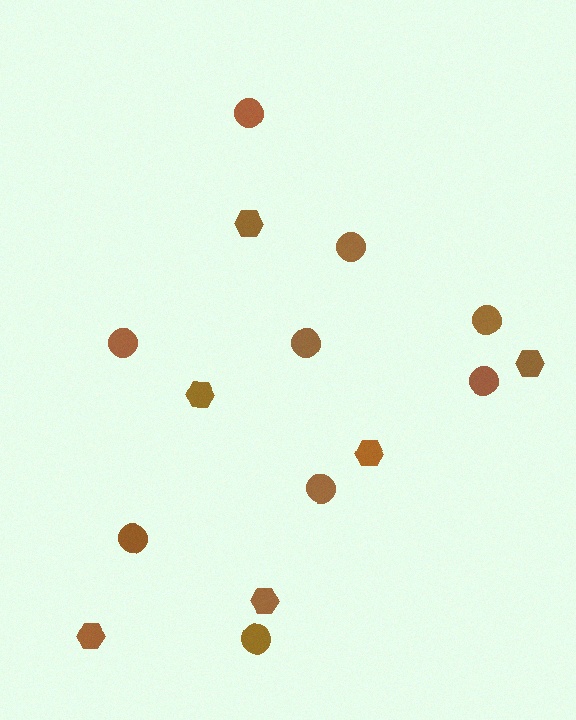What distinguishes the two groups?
There are 2 groups: one group of hexagons (6) and one group of circles (9).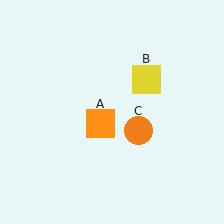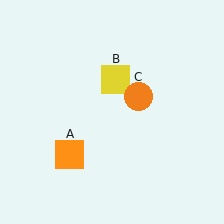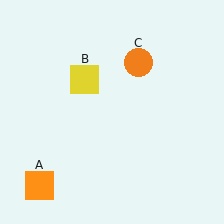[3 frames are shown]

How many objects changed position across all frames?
3 objects changed position: orange square (object A), yellow square (object B), orange circle (object C).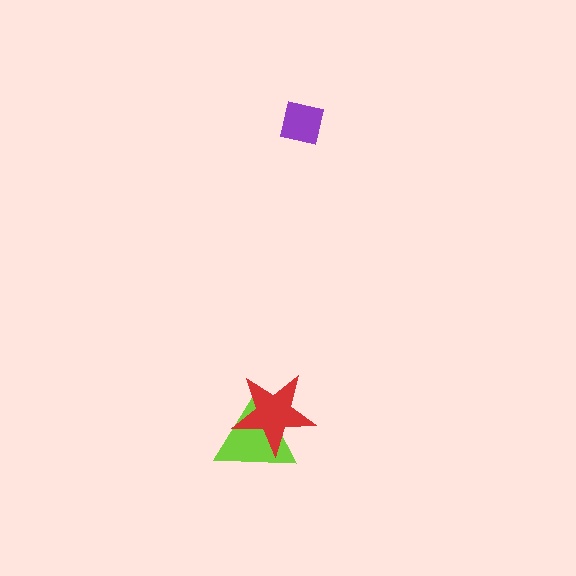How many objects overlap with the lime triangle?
1 object overlaps with the lime triangle.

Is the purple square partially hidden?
No, no other shape covers it.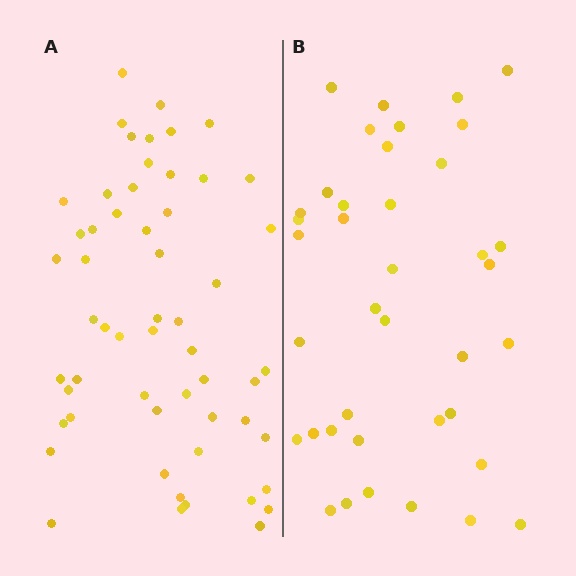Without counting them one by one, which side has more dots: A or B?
Region A (the left region) has more dots.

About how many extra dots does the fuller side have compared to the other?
Region A has approximately 15 more dots than region B.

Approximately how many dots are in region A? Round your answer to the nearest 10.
About 60 dots. (The exact count is 56, which rounds to 60.)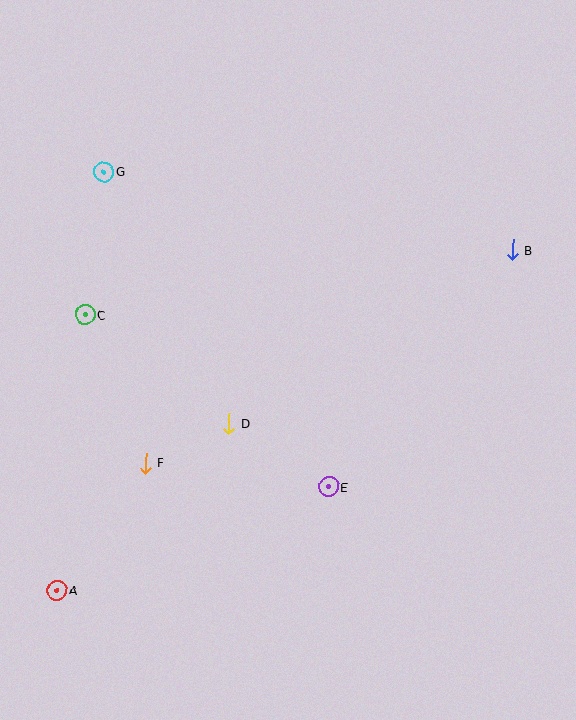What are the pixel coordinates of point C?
Point C is at (85, 314).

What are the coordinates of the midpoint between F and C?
The midpoint between F and C is at (115, 389).